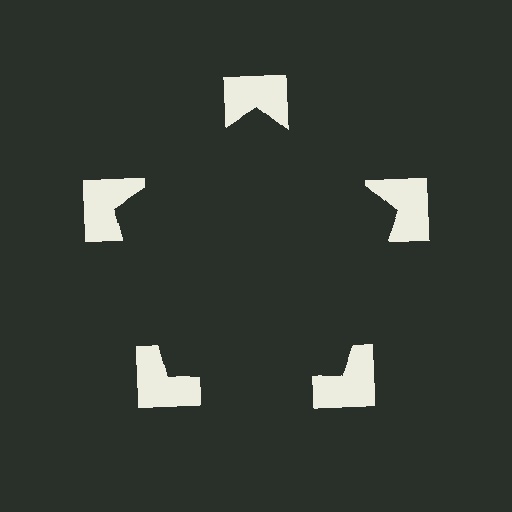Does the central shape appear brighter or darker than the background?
It typically appears slightly darker than the background, even though no actual brightness change is drawn.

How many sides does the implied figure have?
5 sides.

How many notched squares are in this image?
There are 5 — one at each vertex of the illusory pentagon.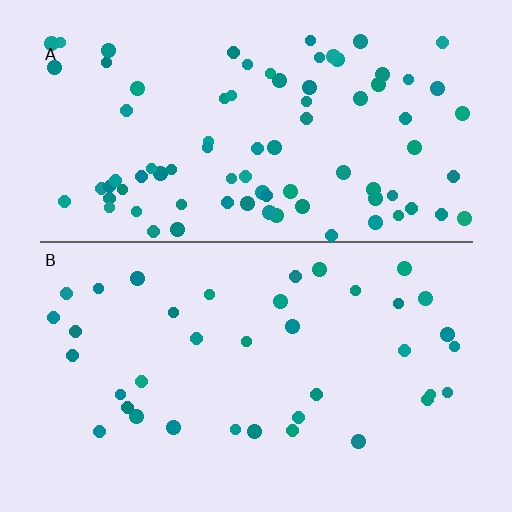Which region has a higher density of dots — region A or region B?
A (the top).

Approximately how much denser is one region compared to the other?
Approximately 2.2× — region A over region B.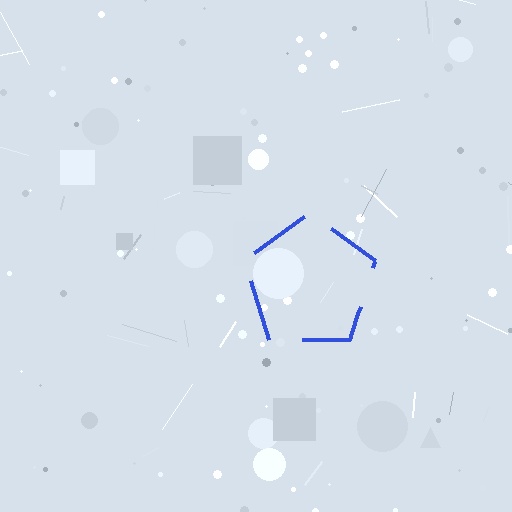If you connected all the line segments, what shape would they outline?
They would outline a pentagon.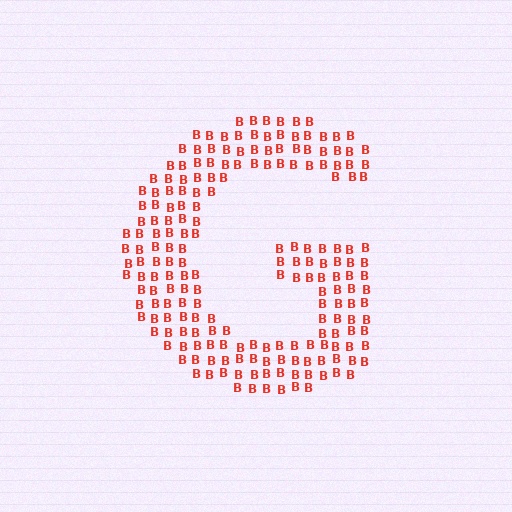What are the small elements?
The small elements are letter B's.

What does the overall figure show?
The overall figure shows the letter G.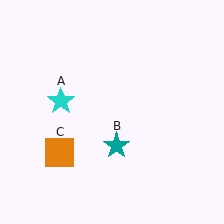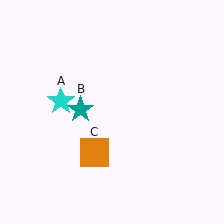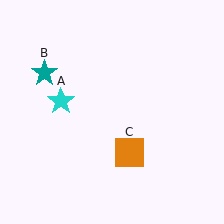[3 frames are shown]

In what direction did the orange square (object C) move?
The orange square (object C) moved right.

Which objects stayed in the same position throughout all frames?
Cyan star (object A) remained stationary.